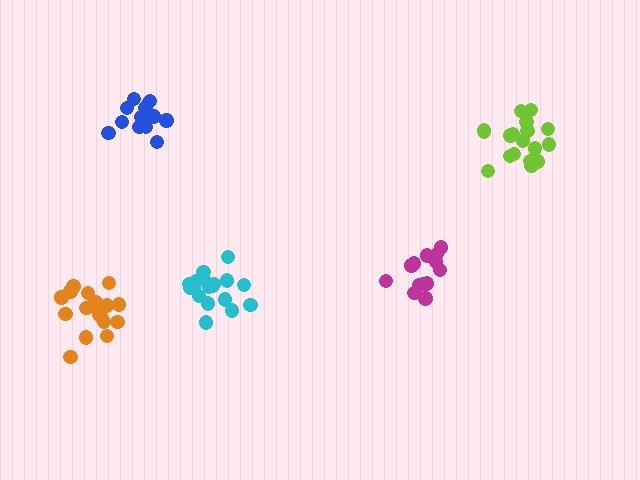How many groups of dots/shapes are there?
There are 5 groups.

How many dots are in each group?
Group 1: 14 dots, Group 2: 18 dots, Group 3: 19 dots, Group 4: 13 dots, Group 5: 18 dots (82 total).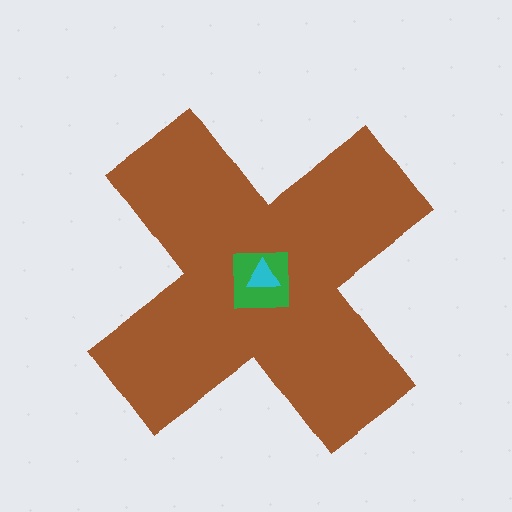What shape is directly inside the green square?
The cyan triangle.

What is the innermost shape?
The cyan triangle.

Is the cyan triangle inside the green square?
Yes.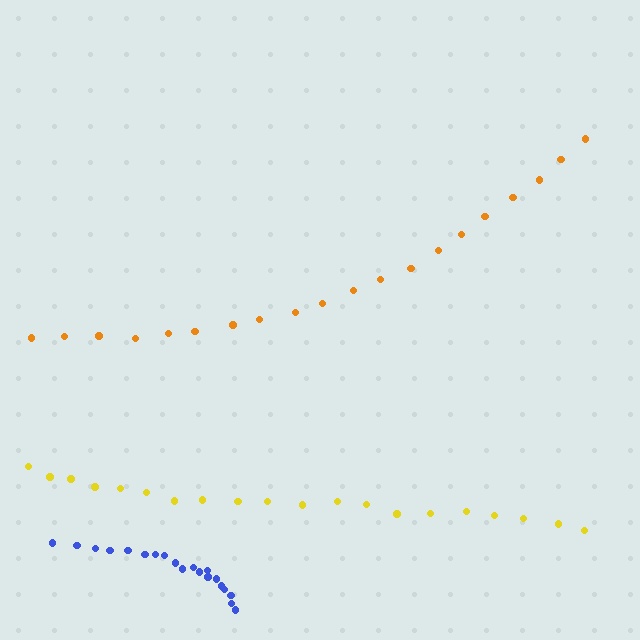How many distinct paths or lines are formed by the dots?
There are 3 distinct paths.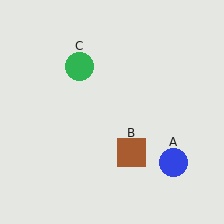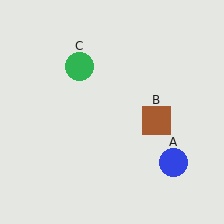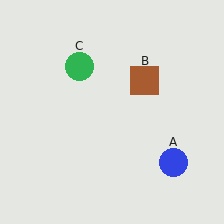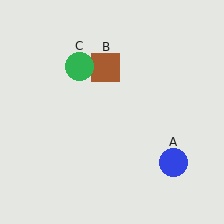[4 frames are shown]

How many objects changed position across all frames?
1 object changed position: brown square (object B).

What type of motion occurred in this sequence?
The brown square (object B) rotated counterclockwise around the center of the scene.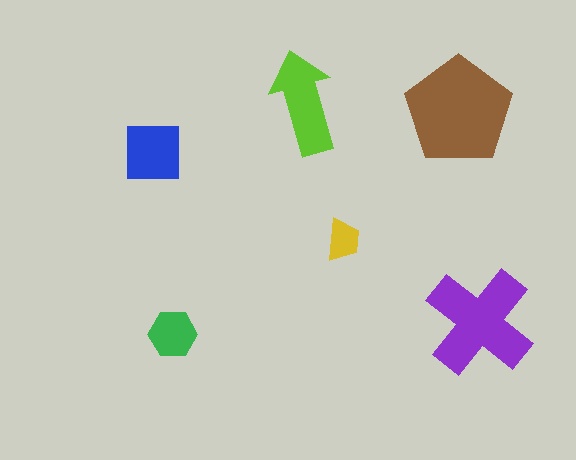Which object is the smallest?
The yellow trapezoid.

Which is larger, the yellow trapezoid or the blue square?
The blue square.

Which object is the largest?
The brown pentagon.